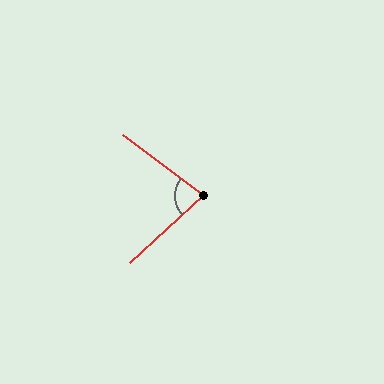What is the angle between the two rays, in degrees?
Approximately 80 degrees.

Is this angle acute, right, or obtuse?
It is acute.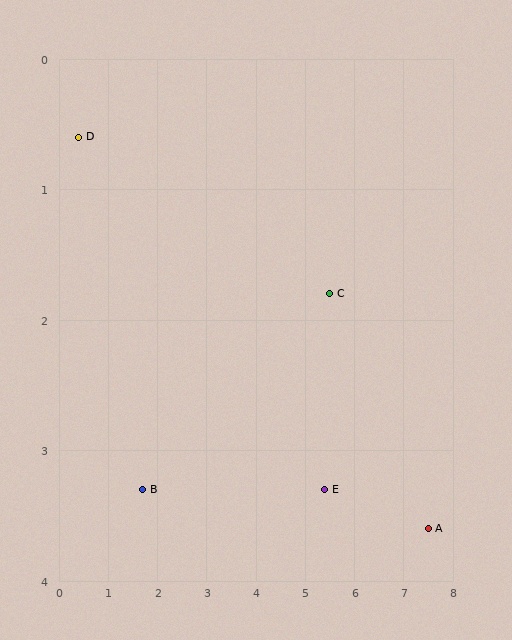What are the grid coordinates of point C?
Point C is at approximately (5.5, 1.8).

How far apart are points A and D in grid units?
Points A and D are about 7.7 grid units apart.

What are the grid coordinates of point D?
Point D is at approximately (0.4, 0.6).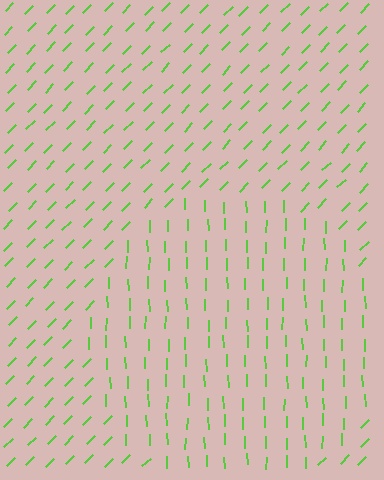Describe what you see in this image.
The image is filled with small lime line segments. A circle region in the image has lines oriented differently from the surrounding lines, creating a visible texture boundary.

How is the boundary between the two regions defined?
The boundary is defined purely by a change in line orientation (approximately 45 degrees difference). All lines are the same color and thickness.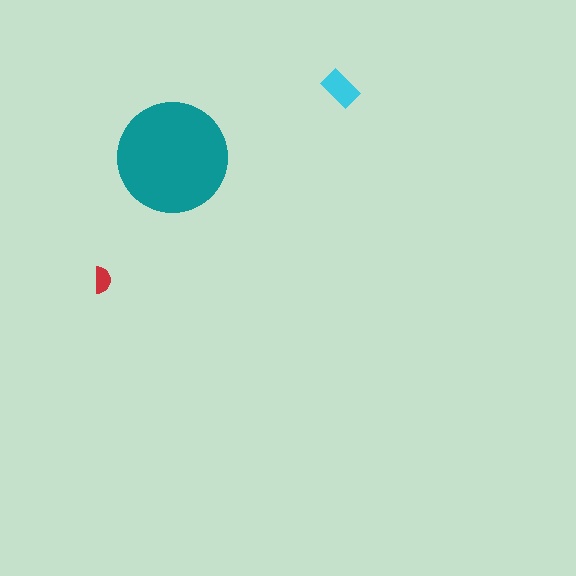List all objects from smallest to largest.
The red semicircle, the cyan rectangle, the teal circle.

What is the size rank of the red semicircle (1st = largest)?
3rd.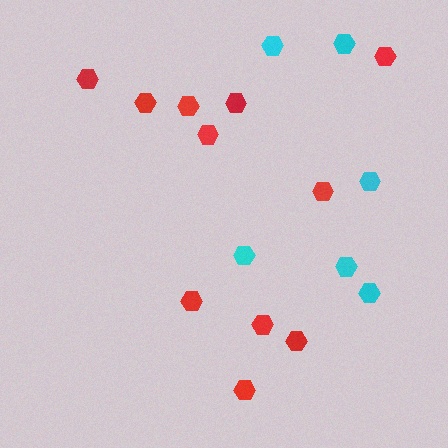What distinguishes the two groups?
There are 2 groups: one group of red hexagons (11) and one group of cyan hexagons (6).